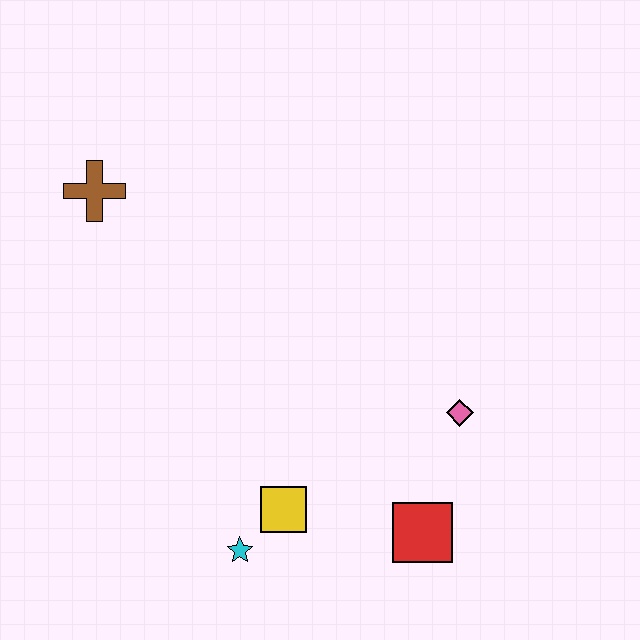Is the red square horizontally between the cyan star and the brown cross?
No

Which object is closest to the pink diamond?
The red square is closest to the pink diamond.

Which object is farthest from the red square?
The brown cross is farthest from the red square.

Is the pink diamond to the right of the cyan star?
Yes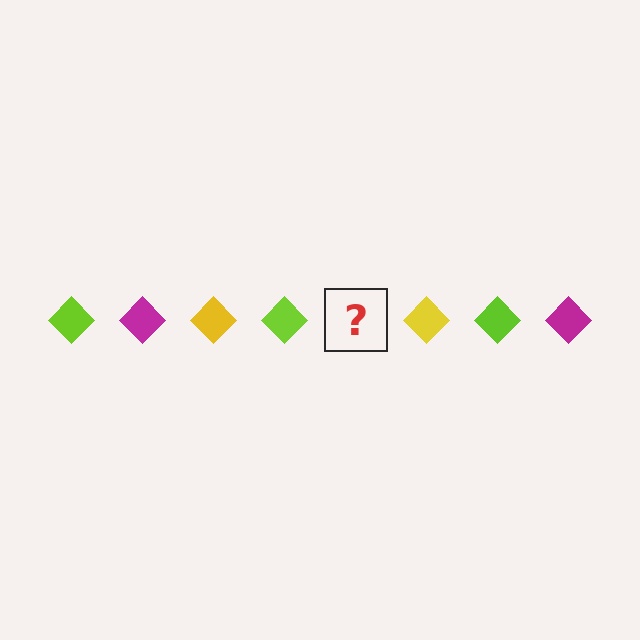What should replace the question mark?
The question mark should be replaced with a magenta diamond.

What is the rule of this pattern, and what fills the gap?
The rule is that the pattern cycles through lime, magenta, yellow diamonds. The gap should be filled with a magenta diamond.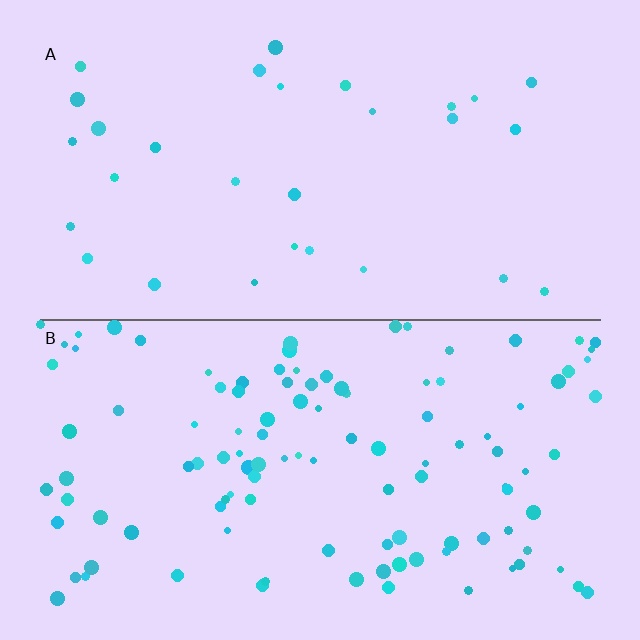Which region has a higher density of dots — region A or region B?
B (the bottom).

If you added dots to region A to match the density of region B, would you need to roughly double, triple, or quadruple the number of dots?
Approximately quadruple.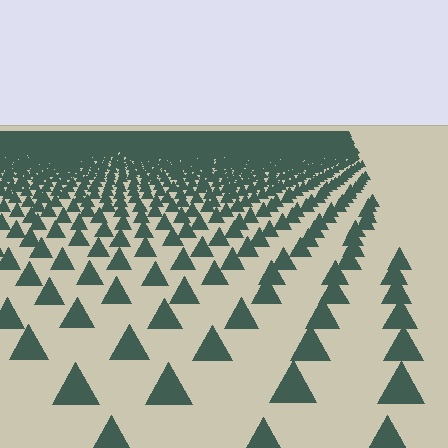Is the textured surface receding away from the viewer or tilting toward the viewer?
The surface is receding away from the viewer. Texture elements get smaller and denser toward the top.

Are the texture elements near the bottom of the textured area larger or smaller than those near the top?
Larger. Near the bottom, elements are closer to the viewer and appear at a bigger on-screen size.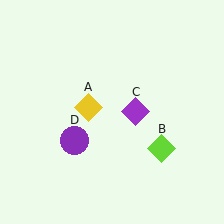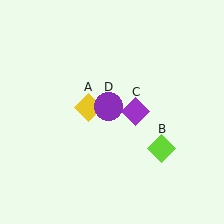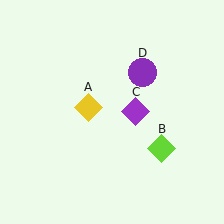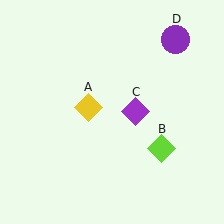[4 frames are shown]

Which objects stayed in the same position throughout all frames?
Yellow diamond (object A) and lime diamond (object B) and purple diamond (object C) remained stationary.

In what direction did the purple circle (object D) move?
The purple circle (object D) moved up and to the right.